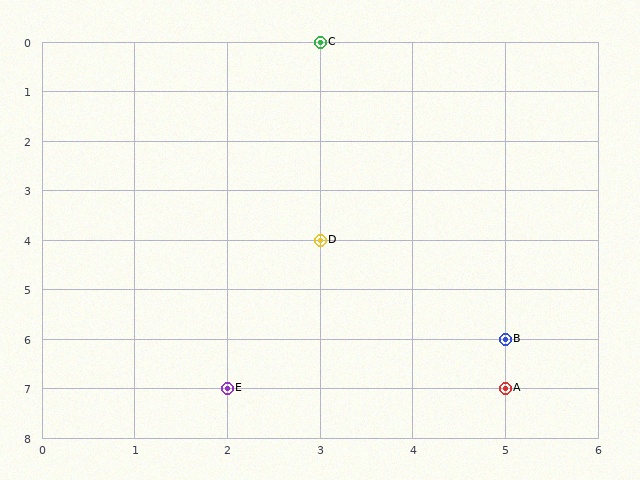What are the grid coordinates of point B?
Point B is at grid coordinates (5, 6).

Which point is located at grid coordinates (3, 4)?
Point D is at (3, 4).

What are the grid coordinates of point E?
Point E is at grid coordinates (2, 7).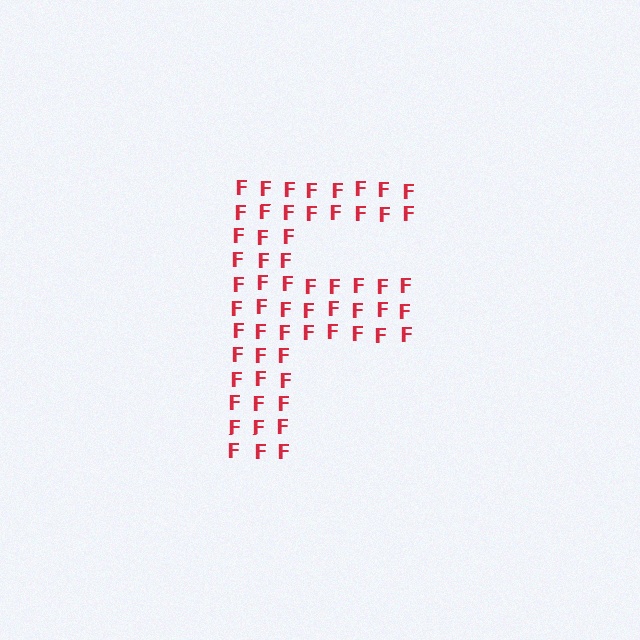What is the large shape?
The large shape is the letter F.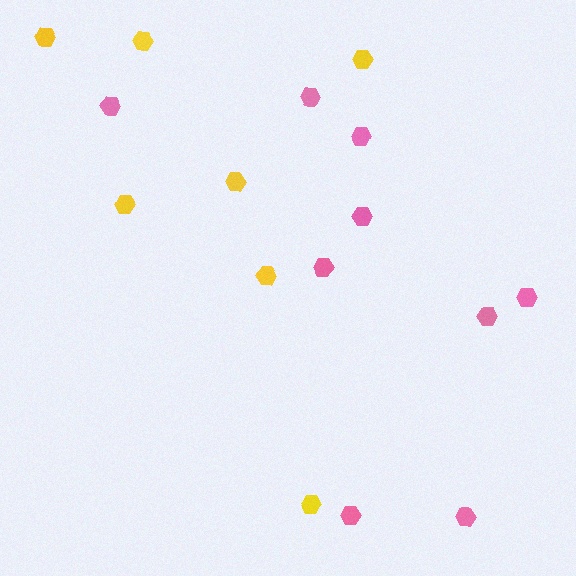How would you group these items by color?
There are 2 groups: one group of pink hexagons (9) and one group of yellow hexagons (7).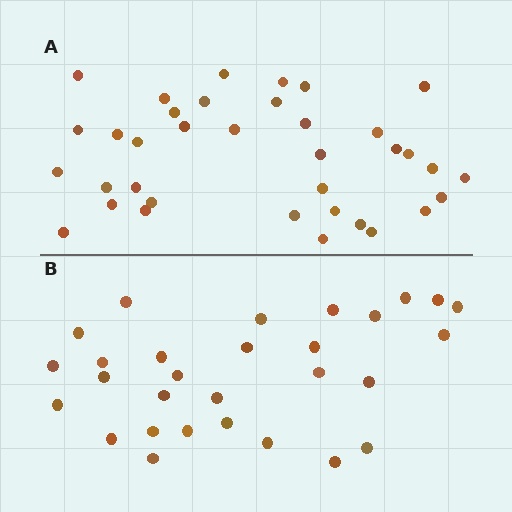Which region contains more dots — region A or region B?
Region A (the top region) has more dots.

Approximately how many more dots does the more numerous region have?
Region A has roughly 8 or so more dots than region B.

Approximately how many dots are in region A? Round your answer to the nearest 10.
About 40 dots. (The exact count is 36, which rounds to 40.)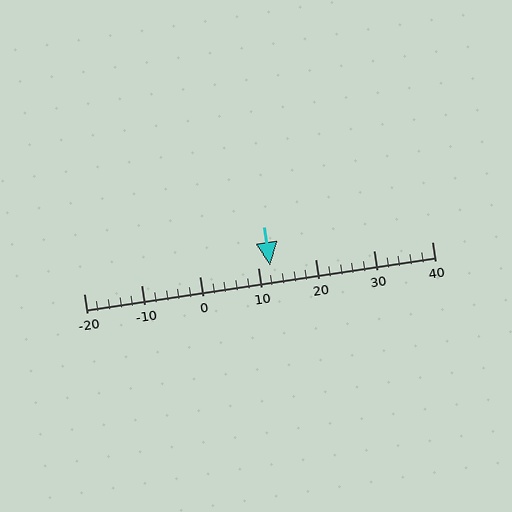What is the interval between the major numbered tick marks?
The major tick marks are spaced 10 units apart.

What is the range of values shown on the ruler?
The ruler shows values from -20 to 40.